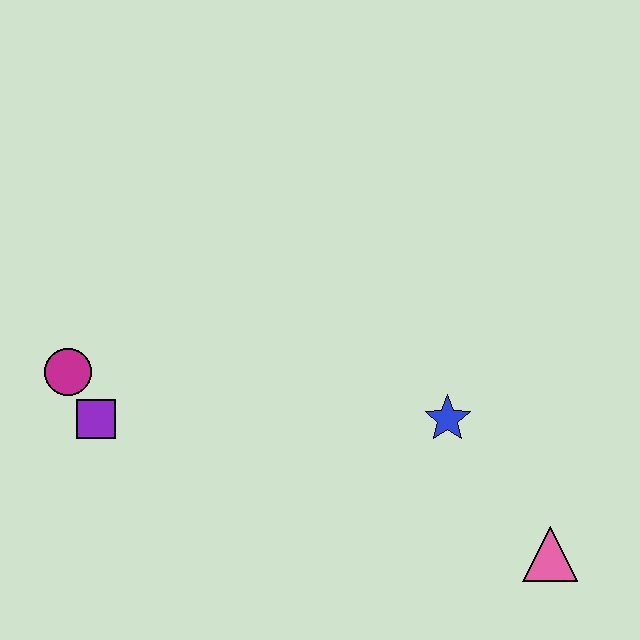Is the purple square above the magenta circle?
No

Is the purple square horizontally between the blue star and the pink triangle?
No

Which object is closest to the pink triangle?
The blue star is closest to the pink triangle.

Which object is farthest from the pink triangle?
The magenta circle is farthest from the pink triangle.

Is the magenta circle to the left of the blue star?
Yes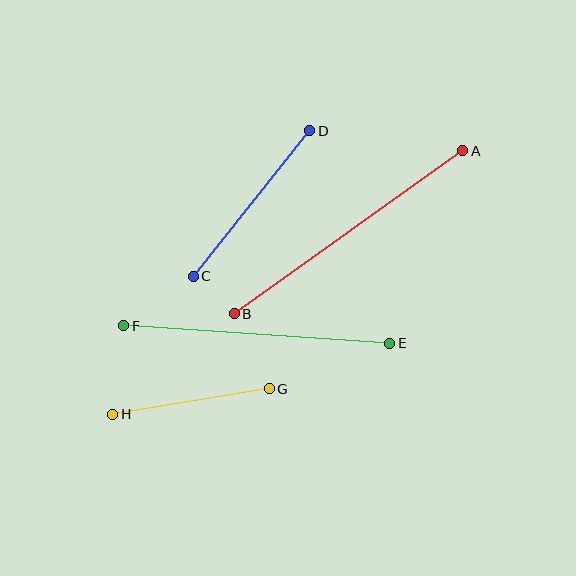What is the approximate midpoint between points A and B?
The midpoint is at approximately (349, 232) pixels.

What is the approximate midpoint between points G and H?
The midpoint is at approximately (191, 401) pixels.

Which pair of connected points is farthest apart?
Points A and B are farthest apart.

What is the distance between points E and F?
The distance is approximately 267 pixels.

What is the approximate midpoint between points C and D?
The midpoint is at approximately (251, 204) pixels.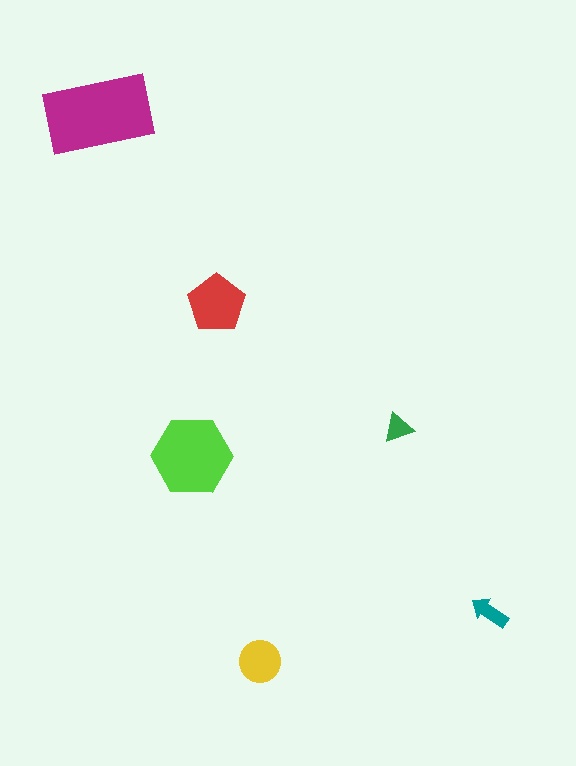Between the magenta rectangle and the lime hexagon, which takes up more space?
The magenta rectangle.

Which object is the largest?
The magenta rectangle.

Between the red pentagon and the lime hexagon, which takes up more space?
The lime hexagon.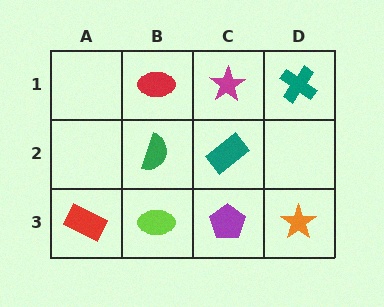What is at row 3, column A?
A red rectangle.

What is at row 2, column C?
A teal rectangle.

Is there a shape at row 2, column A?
No, that cell is empty.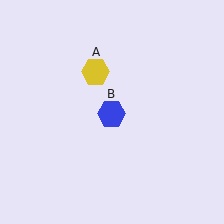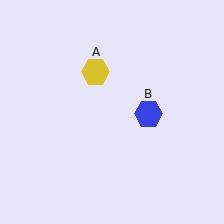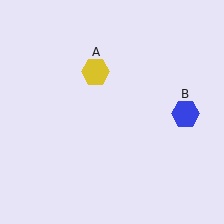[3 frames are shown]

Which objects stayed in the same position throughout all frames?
Yellow hexagon (object A) remained stationary.